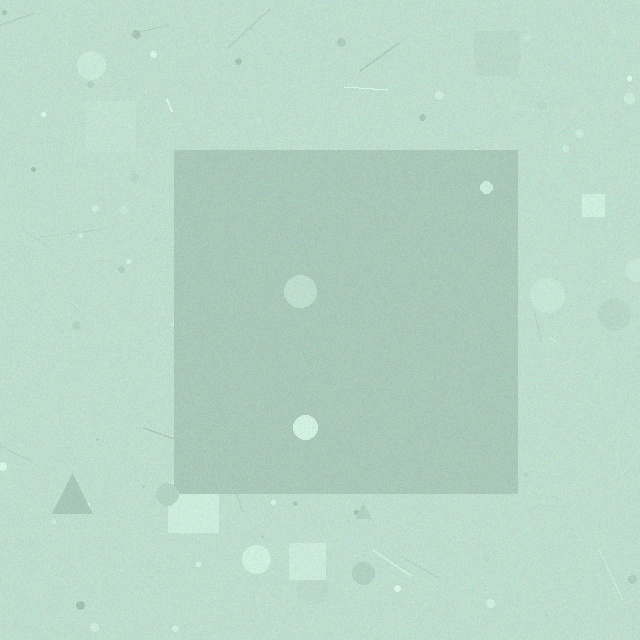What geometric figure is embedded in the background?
A square is embedded in the background.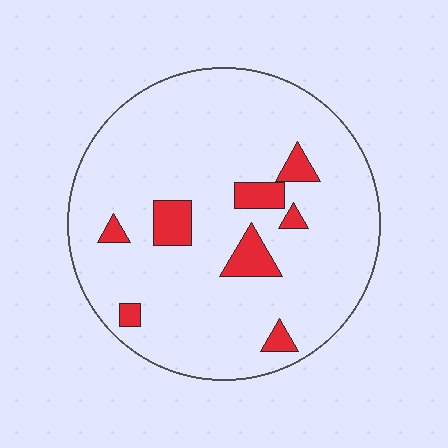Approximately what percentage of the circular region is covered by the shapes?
Approximately 10%.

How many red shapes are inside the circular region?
8.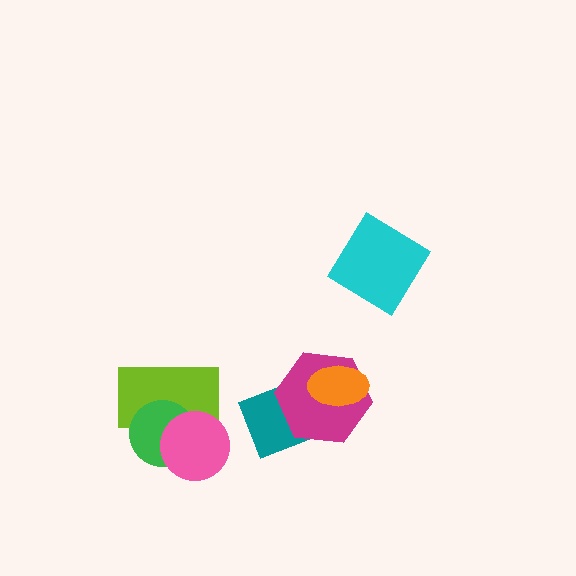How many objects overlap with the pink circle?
2 objects overlap with the pink circle.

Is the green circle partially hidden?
Yes, it is partially covered by another shape.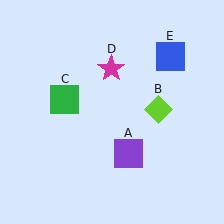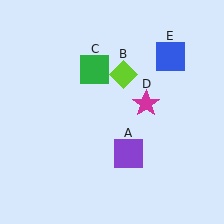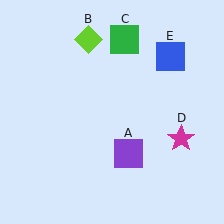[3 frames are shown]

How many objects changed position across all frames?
3 objects changed position: lime diamond (object B), green square (object C), magenta star (object D).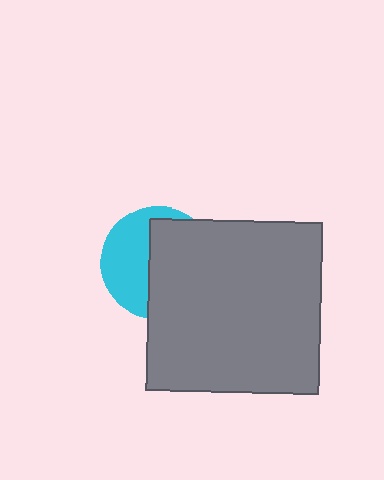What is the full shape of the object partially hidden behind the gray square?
The partially hidden object is a cyan circle.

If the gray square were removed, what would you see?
You would see the complete cyan circle.